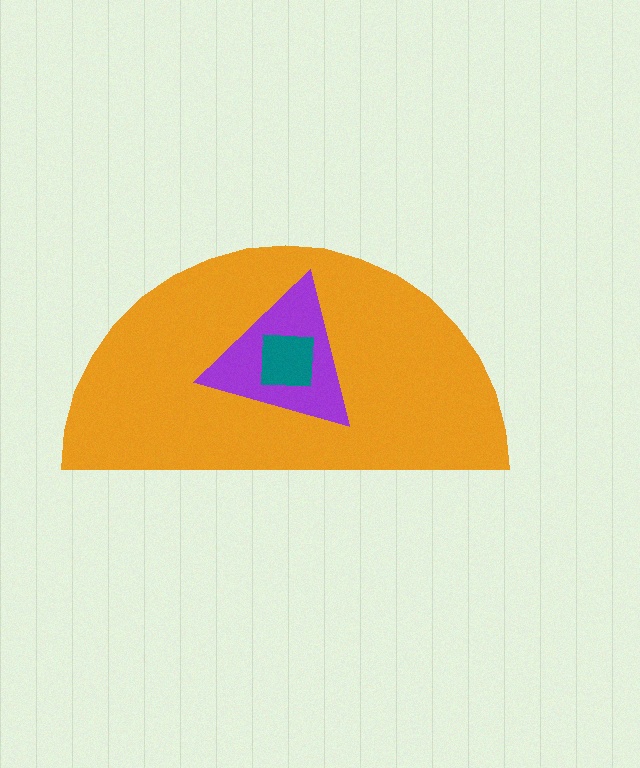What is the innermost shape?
The teal square.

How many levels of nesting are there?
3.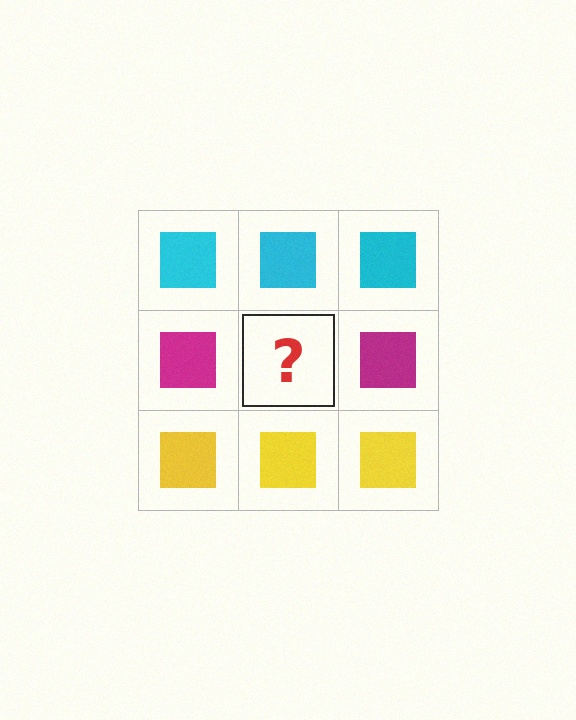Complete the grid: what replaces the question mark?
The question mark should be replaced with a magenta square.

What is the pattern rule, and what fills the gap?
The rule is that each row has a consistent color. The gap should be filled with a magenta square.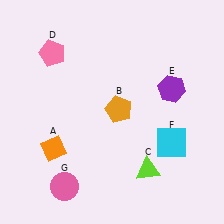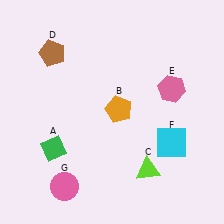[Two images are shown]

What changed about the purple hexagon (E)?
In Image 1, E is purple. In Image 2, it changed to pink.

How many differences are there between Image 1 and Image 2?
There are 3 differences between the two images.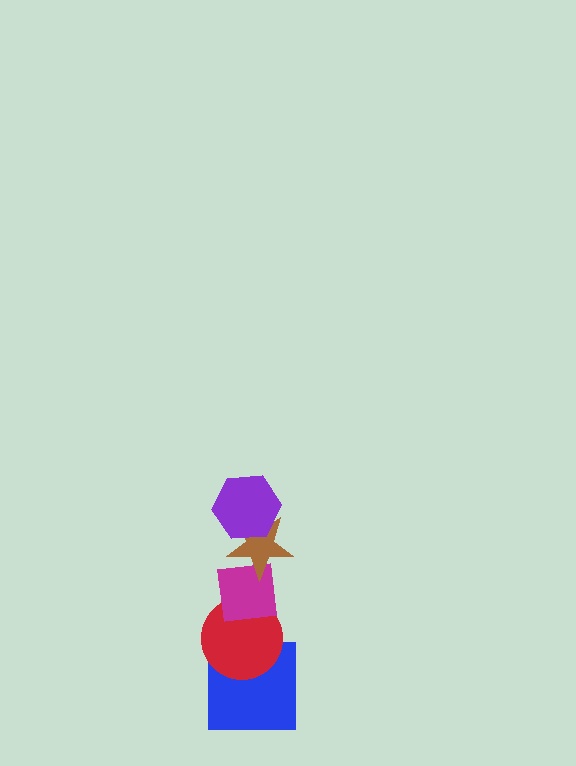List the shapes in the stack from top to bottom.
From top to bottom: the purple hexagon, the brown star, the magenta square, the red circle, the blue square.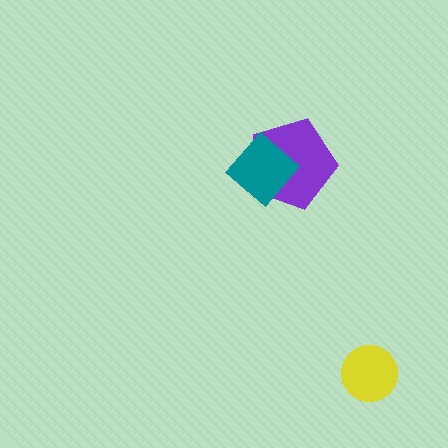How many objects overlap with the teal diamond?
1 object overlaps with the teal diamond.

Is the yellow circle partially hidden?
No, no other shape covers it.